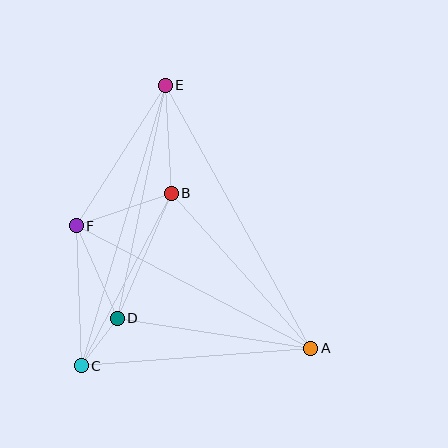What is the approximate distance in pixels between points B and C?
The distance between B and C is approximately 194 pixels.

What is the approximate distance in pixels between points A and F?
The distance between A and F is approximately 265 pixels.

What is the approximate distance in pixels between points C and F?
The distance between C and F is approximately 140 pixels.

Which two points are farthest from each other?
Points A and E are farthest from each other.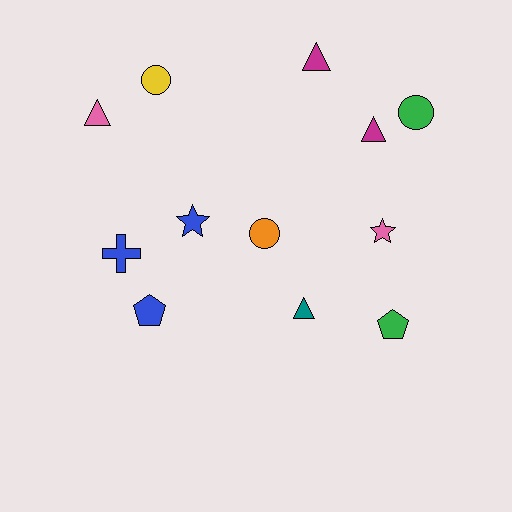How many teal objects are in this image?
There is 1 teal object.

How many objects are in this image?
There are 12 objects.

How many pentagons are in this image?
There are 2 pentagons.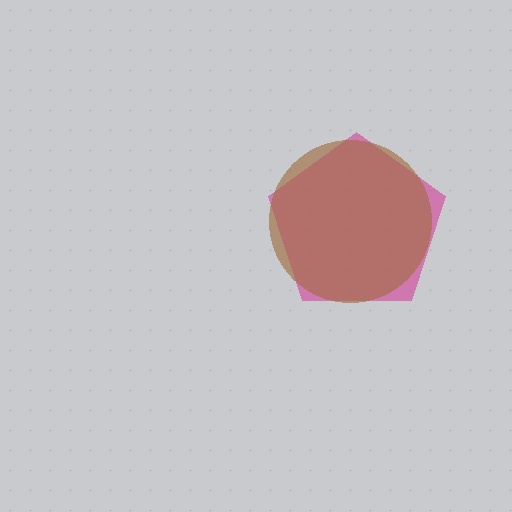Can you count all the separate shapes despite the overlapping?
Yes, there are 2 separate shapes.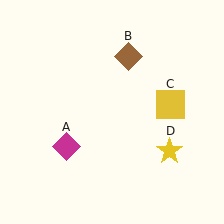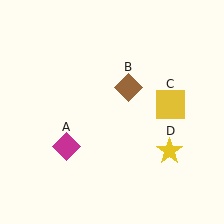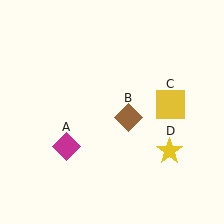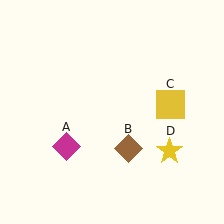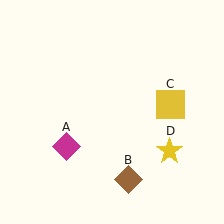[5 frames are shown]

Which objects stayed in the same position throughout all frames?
Magenta diamond (object A) and yellow square (object C) and yellow star (object D) remained stationary.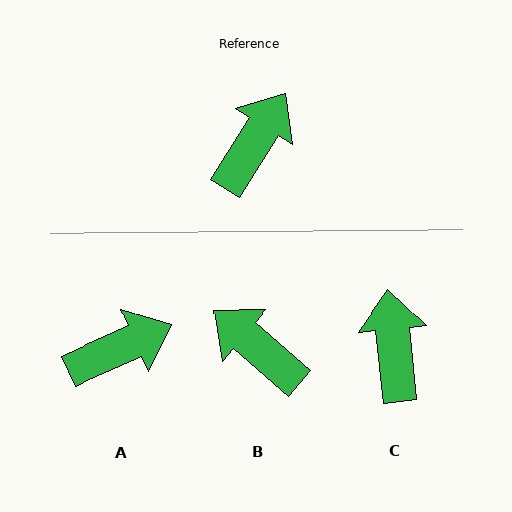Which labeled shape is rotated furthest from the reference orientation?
B, about 82 degrees away.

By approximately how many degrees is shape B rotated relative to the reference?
Approximately 82 degrees counter-clockwise.